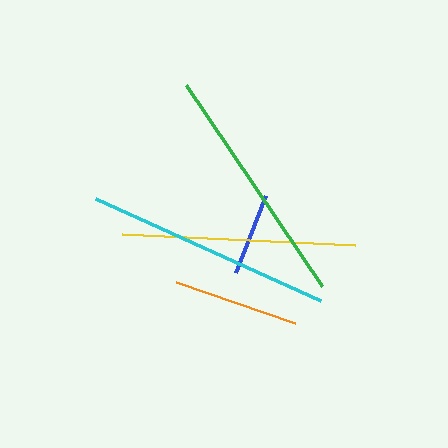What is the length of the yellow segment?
The yellow segment is approximately 234 pixels long.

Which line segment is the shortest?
The blue line is the shortest at approximately 82 pixels.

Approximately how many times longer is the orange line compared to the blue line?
The orange line is approximately 1.5 times the length of the blue line.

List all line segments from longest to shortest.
From longest to shortest: cyan, green, yellow, orange, blue.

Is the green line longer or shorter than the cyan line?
The cyan line is longer than the green line.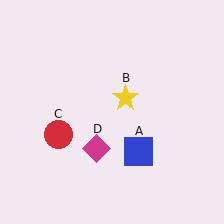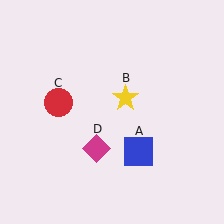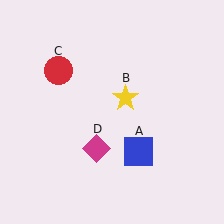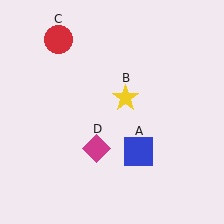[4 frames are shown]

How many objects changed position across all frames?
1 object changed position: red circle (object C).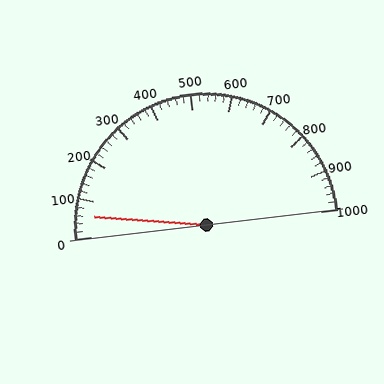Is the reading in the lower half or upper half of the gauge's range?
The reading is in the lower half of the range (0 to 1000).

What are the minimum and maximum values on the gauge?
The gauge ranges from 0 to 1000.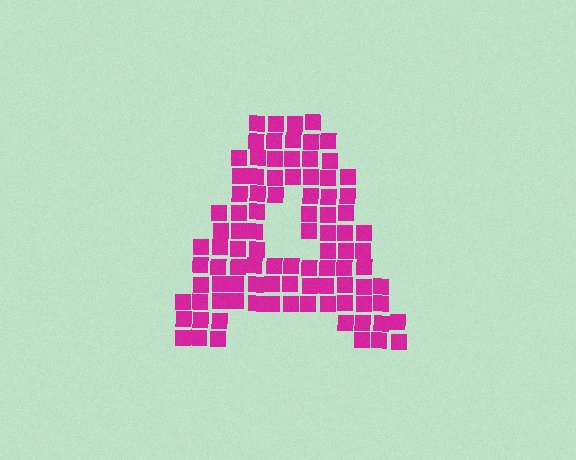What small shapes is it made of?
It is made of small squares.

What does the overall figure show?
The overall figure shows the letter A.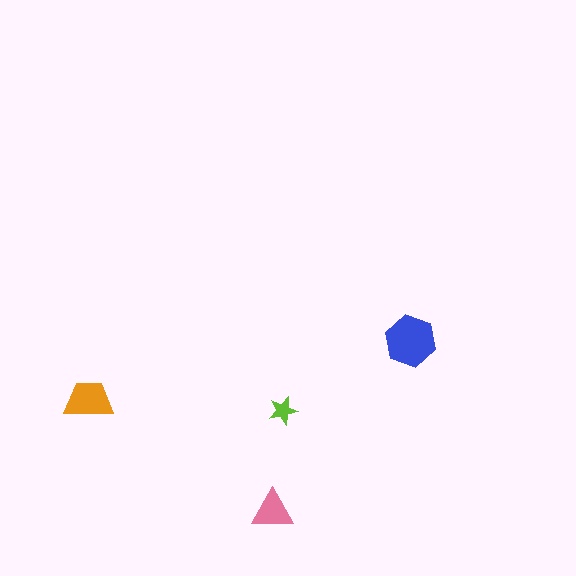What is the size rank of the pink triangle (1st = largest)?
3rd.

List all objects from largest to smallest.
The blue hexagon, the orange trapezoid, the pink triangle, the lime star.